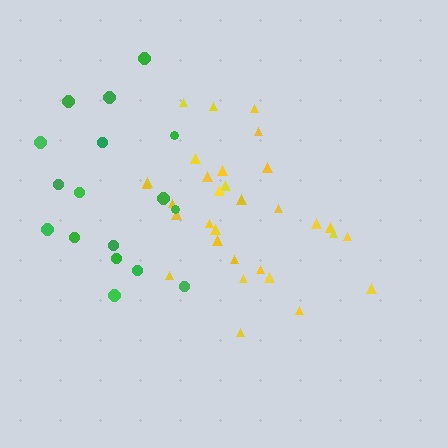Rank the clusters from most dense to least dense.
yellow, green.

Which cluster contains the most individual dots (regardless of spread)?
Yellow (31).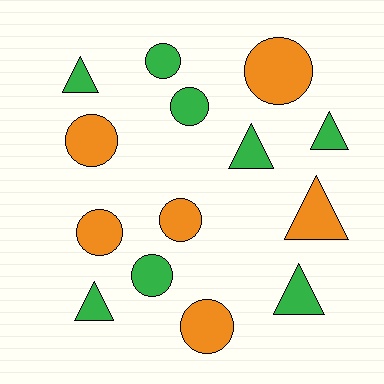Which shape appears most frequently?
Circle, with 8 objects.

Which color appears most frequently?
Green, with 8 objects.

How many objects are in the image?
There are 14 objects.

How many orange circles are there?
There are 5 orange circles.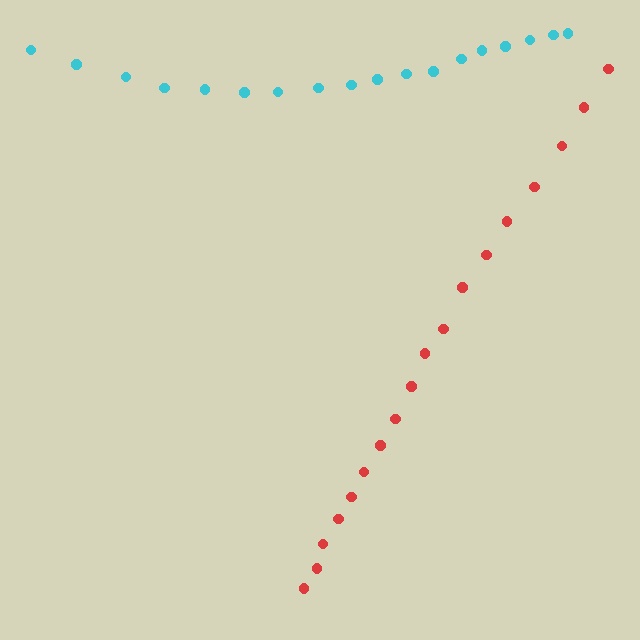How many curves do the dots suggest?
There are 2 distinct paths.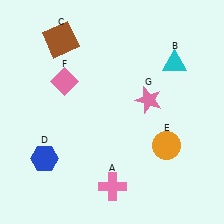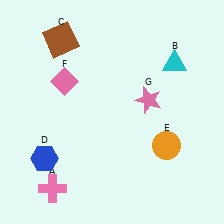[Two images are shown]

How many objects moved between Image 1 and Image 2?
1 object moved between the two images.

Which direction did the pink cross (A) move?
The pink cross (A) moved left.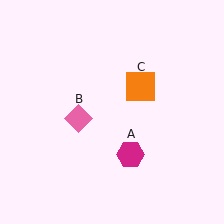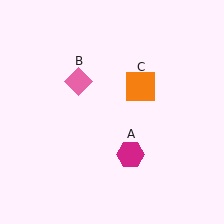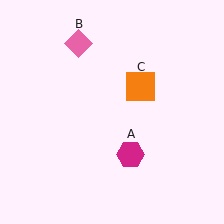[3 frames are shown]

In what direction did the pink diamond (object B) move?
The pink diamond (object B) moved up.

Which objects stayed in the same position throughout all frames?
Magenta hexagon (object A) and orange square (object C) remained stationary.